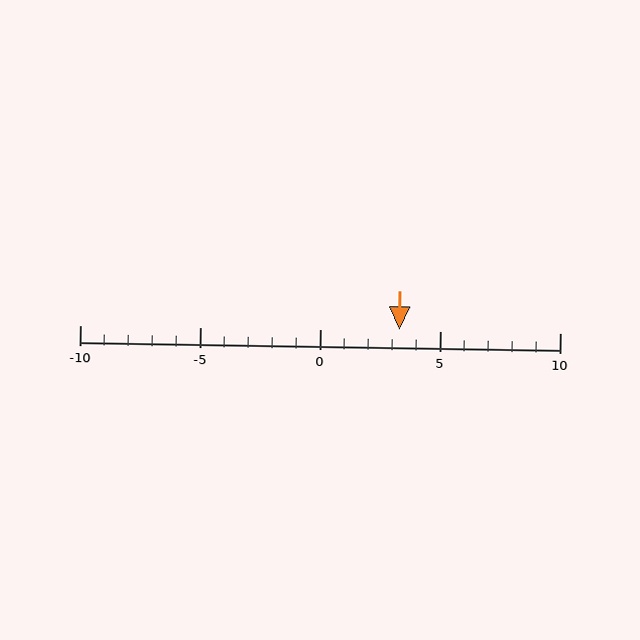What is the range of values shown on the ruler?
The ruler shows values from -10 to 10.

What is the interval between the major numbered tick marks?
The major tick marks are spaced 5 units apart.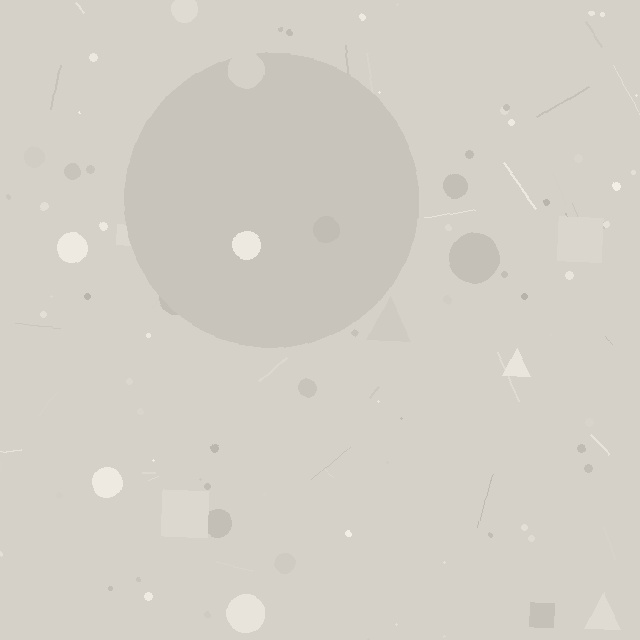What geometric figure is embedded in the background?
A circle is embedded in the background.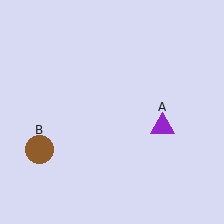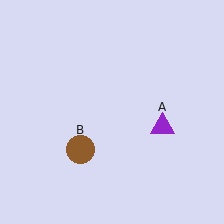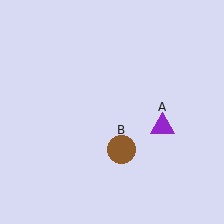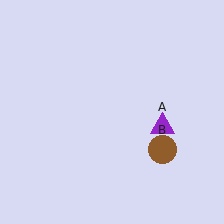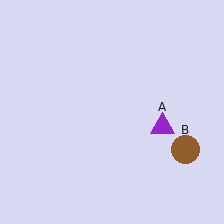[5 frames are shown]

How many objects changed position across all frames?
1 object changed position: brown circle (object B).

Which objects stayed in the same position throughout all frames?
Purple triangle (object A) remained stationary.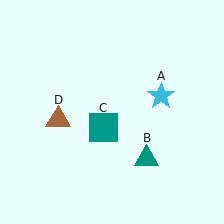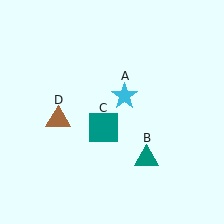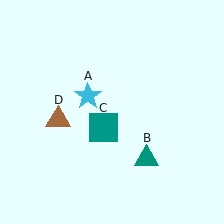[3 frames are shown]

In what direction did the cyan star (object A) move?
The cyan star (object A) moved left.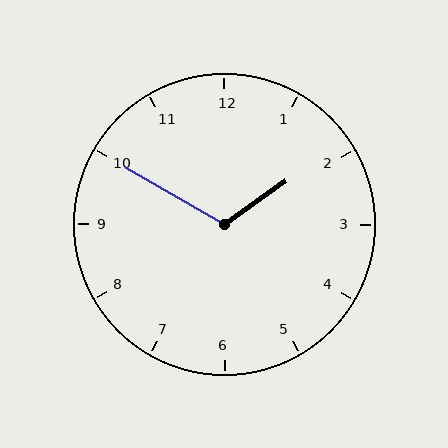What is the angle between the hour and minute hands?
Approximately 115 degrees.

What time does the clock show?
1:50.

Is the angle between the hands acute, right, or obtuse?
It is obtuse.